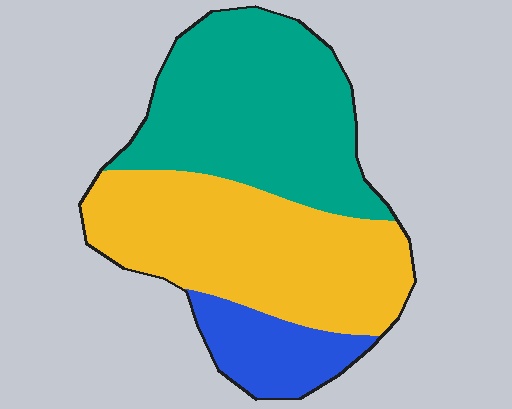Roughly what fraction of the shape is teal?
Teal takes up about two fifths (2/5) of the shape.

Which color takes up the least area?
Blue, at roughly 15%.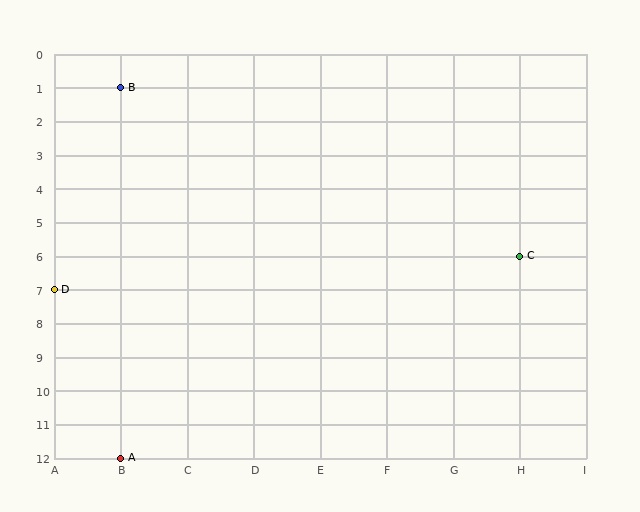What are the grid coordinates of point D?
Point D is at grid coordinates (A, 7).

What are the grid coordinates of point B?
Point B is at grid coordinates (B, 1).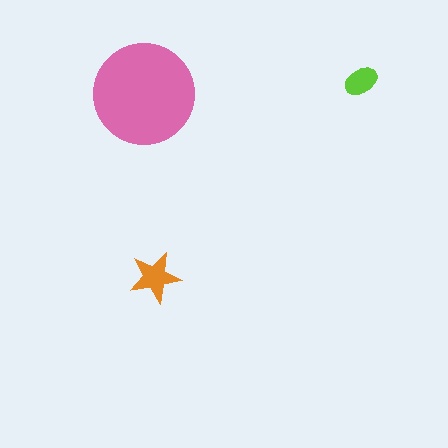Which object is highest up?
The lime ellipse is topmost.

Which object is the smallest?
The lime ellipse.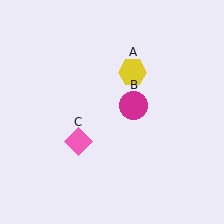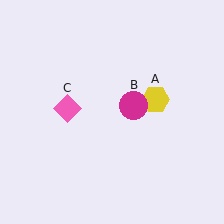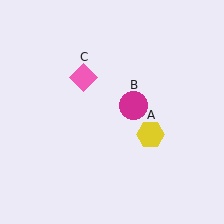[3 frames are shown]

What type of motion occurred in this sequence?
The yellow hexagon (object A), pink diamond (object C) rotated clockwise around the center of the scene.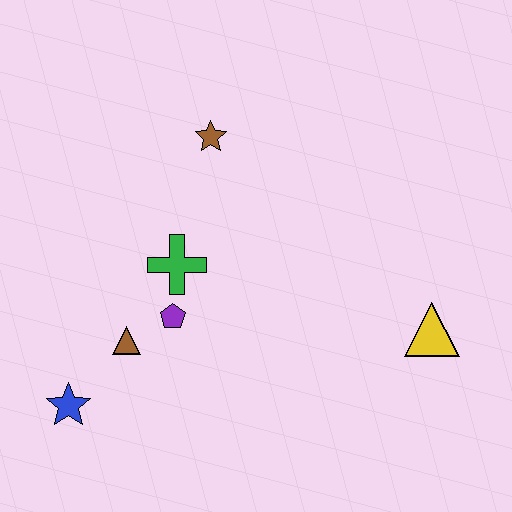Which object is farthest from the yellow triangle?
The blue star is farthest from the yellow triangle.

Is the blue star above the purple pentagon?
No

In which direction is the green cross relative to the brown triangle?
The green cross is above the brown triangle.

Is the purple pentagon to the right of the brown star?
No